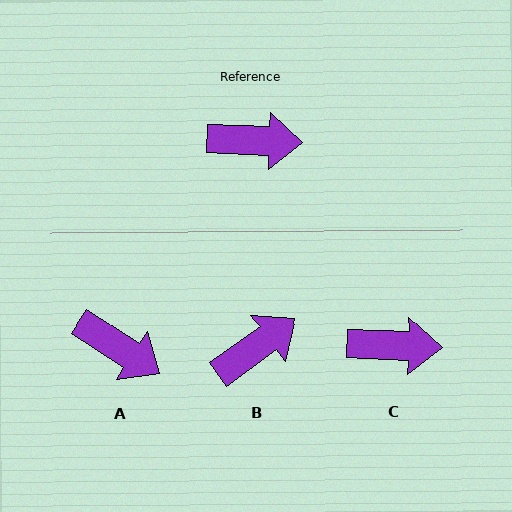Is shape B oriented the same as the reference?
No, it is off by about 38 degrees.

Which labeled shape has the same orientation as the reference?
C.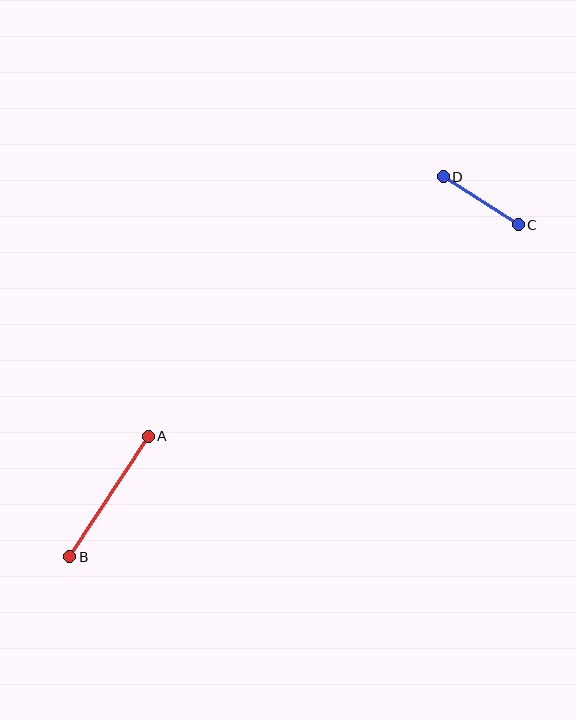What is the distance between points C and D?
The distance is approximately 89 pixels.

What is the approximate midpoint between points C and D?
The midpoint is at approximately (481, 201) pixels.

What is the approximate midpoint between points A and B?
The midpoint is at approximately (109, 496) pixels.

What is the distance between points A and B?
The distance is approximately 144 pixels.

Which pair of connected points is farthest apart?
Points A and B are farthest apart.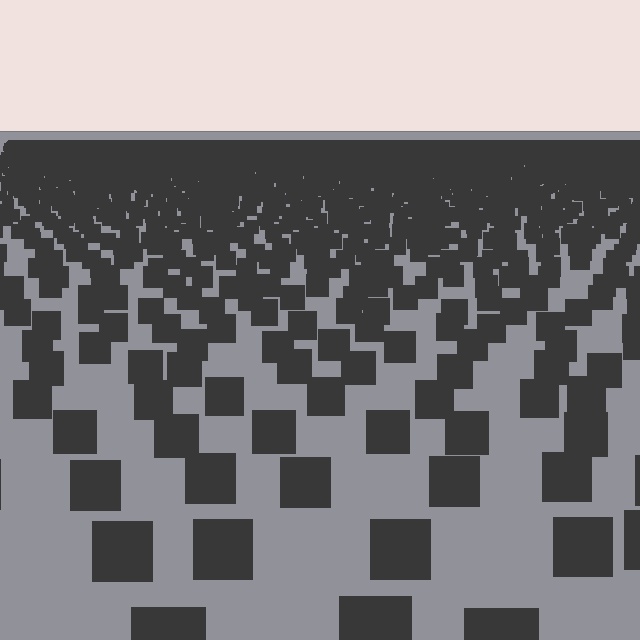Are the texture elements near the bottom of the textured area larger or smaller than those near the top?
Larger. Near the bottom, elements are closer to the viewer and appear at a bigger on-screen size.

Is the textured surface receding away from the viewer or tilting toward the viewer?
The surface is receding away from the viewer. Texture elements get smaller and denser toward the top.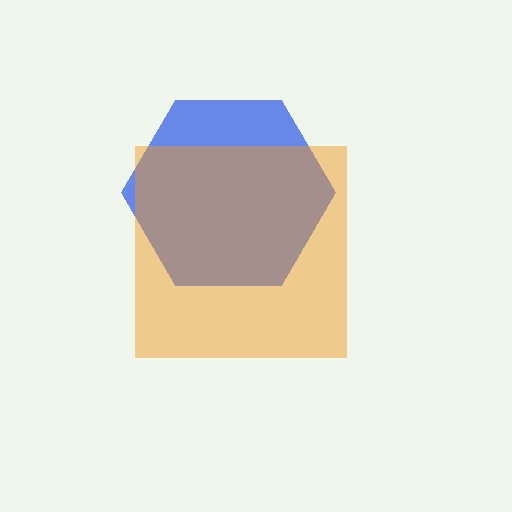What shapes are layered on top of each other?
The layered shapes are: a blue hexagon, an orange square.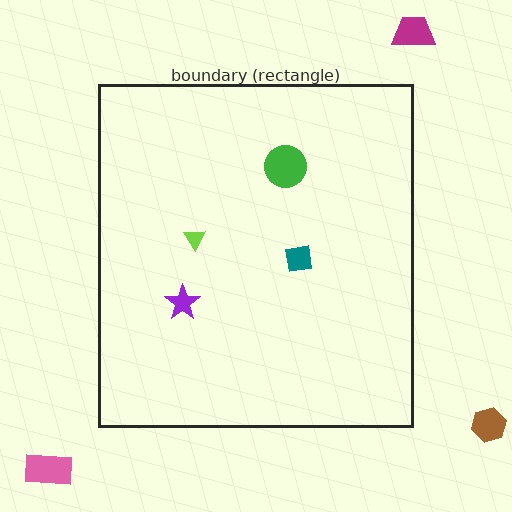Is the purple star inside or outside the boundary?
Inside.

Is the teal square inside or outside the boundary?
Inside.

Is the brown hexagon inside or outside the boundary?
Outside.